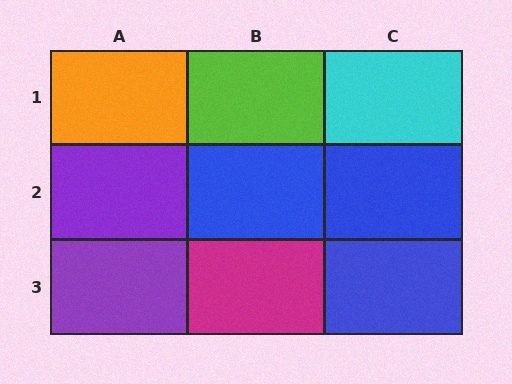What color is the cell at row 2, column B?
Blue.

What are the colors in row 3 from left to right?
Purple, magenta, blue.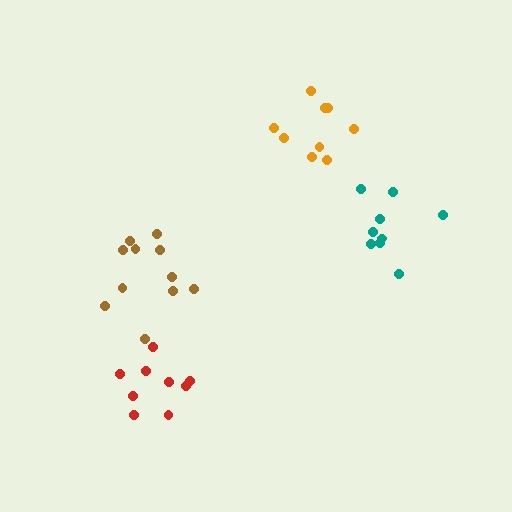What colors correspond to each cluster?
The clusters are colored: orange, red, brown, teal.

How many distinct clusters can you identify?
There are 4 distinct clusters.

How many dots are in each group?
Group 1: 9 dots, Group 2: 9 dots, Group 3: 11 dots, Group 4: 9 dots (38 total).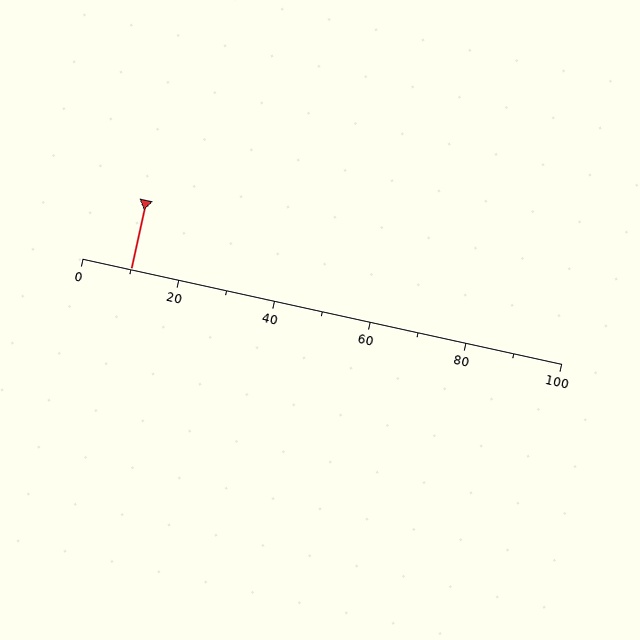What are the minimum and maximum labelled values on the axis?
The axis runs from 0 to 100.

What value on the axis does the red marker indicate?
The marker indicates approximately 10.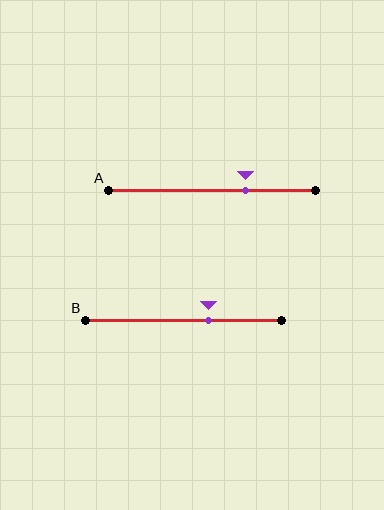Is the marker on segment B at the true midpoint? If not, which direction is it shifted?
No, the marker on segment B is shifted to the right by about 13% of the segment length.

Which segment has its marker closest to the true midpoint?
Segment B has its marker closest to the true midpoint.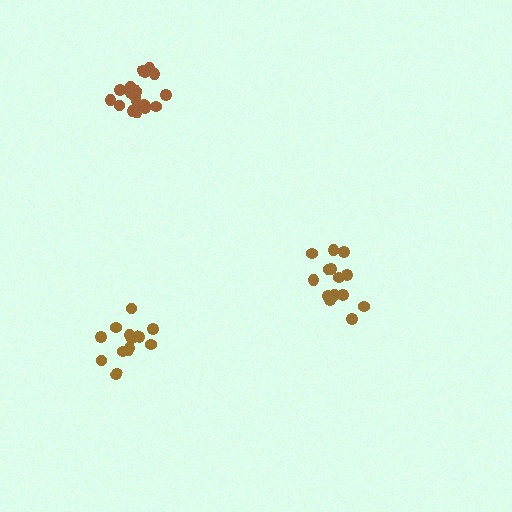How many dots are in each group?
Group 1: 14 dots, Group 2: 18 dots, Group 3: 13 dots (45 total).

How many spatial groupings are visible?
There are 3 spatial groupings.